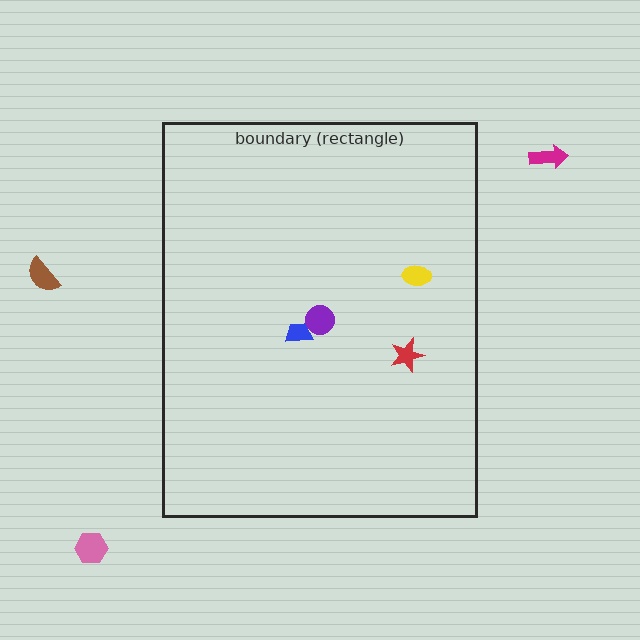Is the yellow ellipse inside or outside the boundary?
Inside.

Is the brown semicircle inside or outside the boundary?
Outside.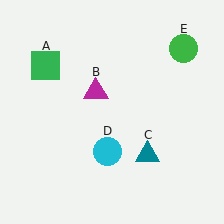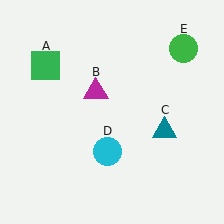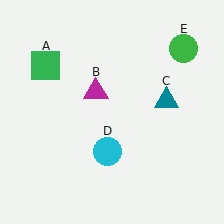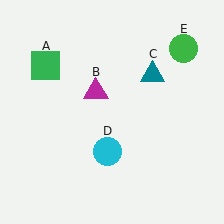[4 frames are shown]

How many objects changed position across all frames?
1 object changed position: teal triangle (object C).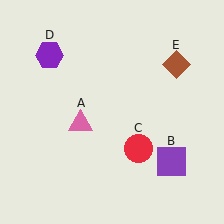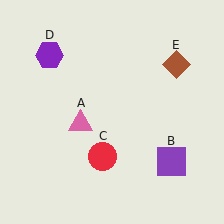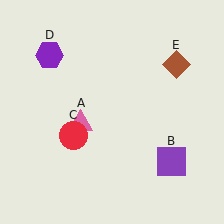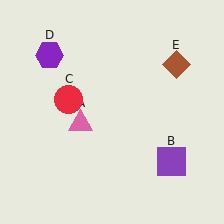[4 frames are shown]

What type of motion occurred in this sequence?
The red circle (object C) rotated clockwise around the center of the scene.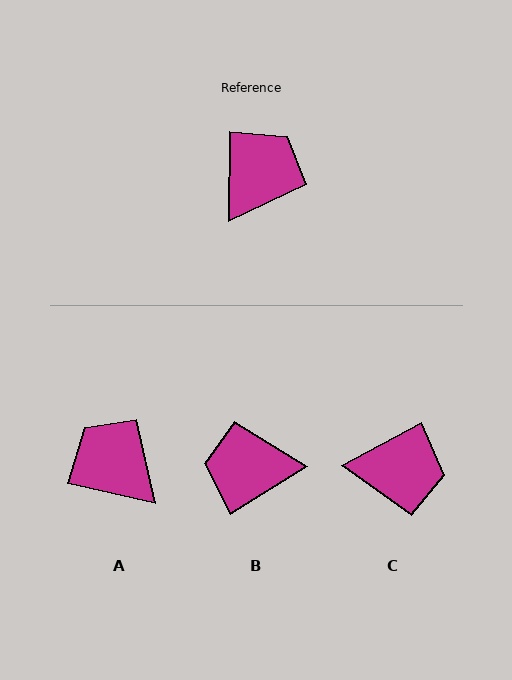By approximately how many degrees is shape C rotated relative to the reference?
Approximately 61 degrees clockwise.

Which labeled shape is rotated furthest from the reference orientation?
B, about 123 degrees away.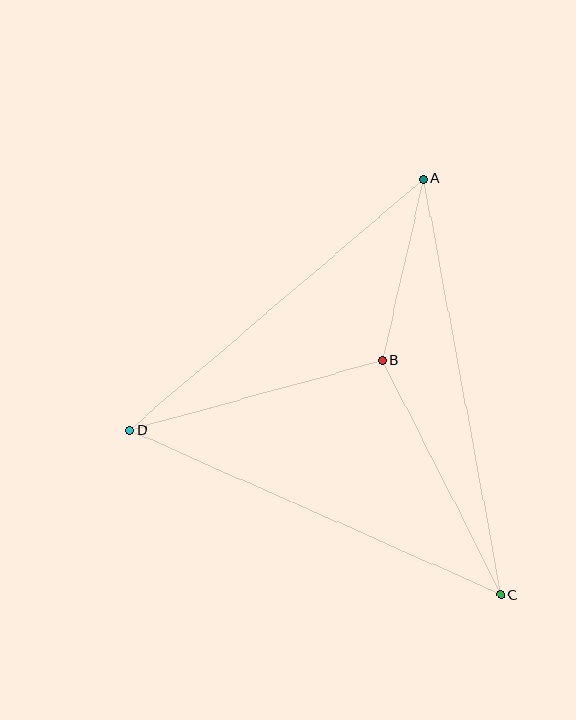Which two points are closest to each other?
Points A and B are closest to each other.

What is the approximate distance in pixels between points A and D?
The distance between A and D is approximately 387 pixels.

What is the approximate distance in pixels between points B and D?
The distance between B and D is approximately 262 pixels.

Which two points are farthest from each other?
Points A and C are farthest from each other.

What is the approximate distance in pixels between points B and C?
The distance between B and C is approximately 263 pixels.